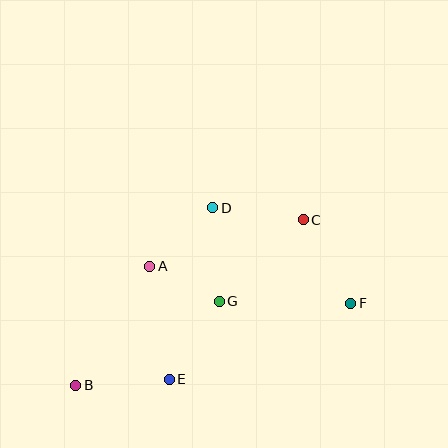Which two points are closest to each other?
Points A and G are closest to each other.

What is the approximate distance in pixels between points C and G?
The distance between C and G is approximately 117 pixels.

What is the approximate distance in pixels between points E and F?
The distance between E and F is approximately 197 pixels.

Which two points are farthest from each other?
Points B and F are farthest from each other.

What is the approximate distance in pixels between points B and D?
The distance between B and D is approximately 224 pixels.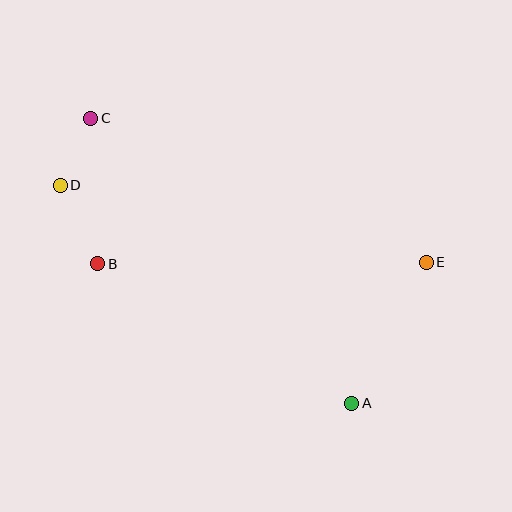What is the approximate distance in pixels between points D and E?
The distance between D and E is approximately 374 pixels.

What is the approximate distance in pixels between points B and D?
The distance between B and D is approximately 87 pixels.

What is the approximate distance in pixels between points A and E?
The distance between A and E is approximately 160 pixels.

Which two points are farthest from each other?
Points A and C are farthest from each other.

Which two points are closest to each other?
Points C and D are closest to each other.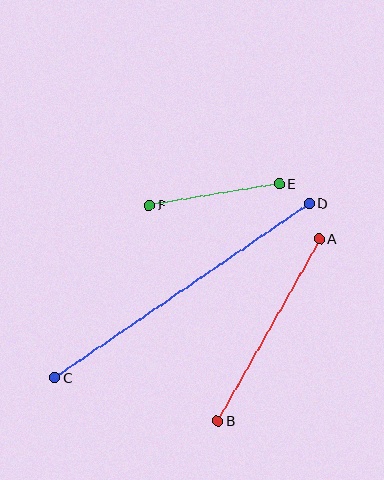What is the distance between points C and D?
The distance is approximately 309 pixels.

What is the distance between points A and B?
The distance is approximately 209 pixels.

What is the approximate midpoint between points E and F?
The midpoint is at approximately (214, 194) pixels.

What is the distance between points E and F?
The distance is approximately 132 pixels.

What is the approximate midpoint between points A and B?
The midpoint is at approximately (269, 330) pixels.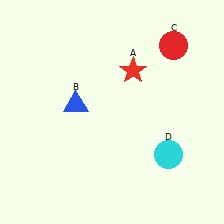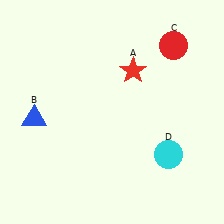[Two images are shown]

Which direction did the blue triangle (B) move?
The blue triangle (B) moved left.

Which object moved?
The blue triangle (B) moved left.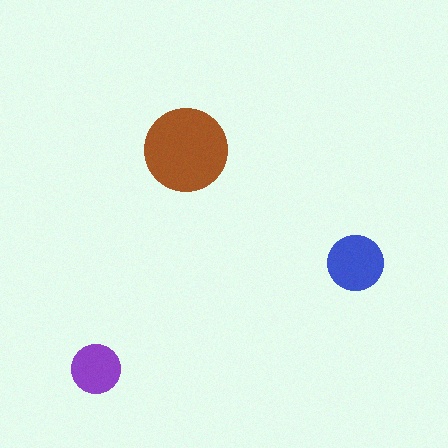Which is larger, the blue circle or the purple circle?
The blue one.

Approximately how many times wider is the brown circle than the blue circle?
About 1.5 times wider.